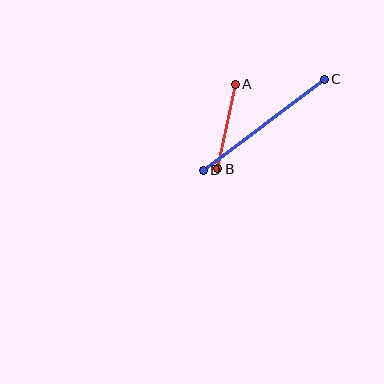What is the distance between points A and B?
The distance is approximately 86 pixels.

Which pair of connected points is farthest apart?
Points C and D are farthest apart.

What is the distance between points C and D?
The distance is approximately 151 pixels.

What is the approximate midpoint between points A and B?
The midpoint is at approximately (227, 127) pixels.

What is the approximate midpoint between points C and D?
The midpoint is at approximately (264, 125) pixels.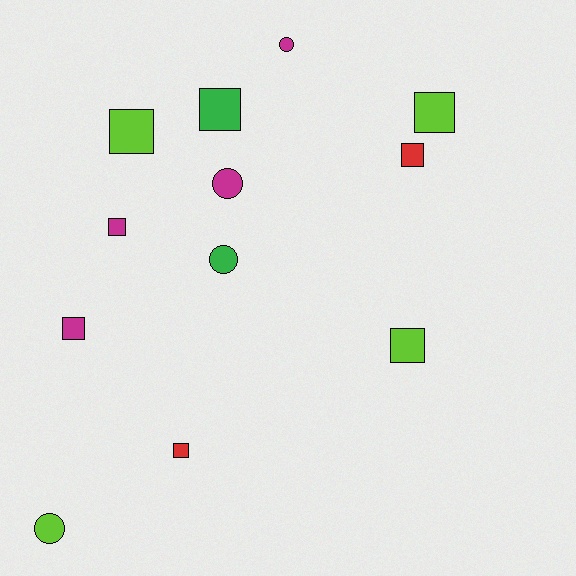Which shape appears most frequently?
Square, with 8 objects.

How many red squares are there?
There are 2 red squares.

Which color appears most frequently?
Lime, with 4 objects.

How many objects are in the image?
There are 12 objects.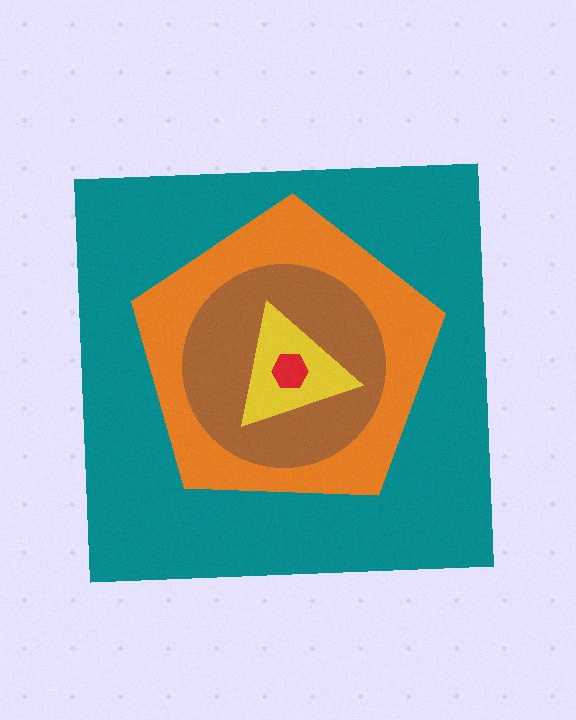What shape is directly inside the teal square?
The orange pentagon.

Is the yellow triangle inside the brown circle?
Yes.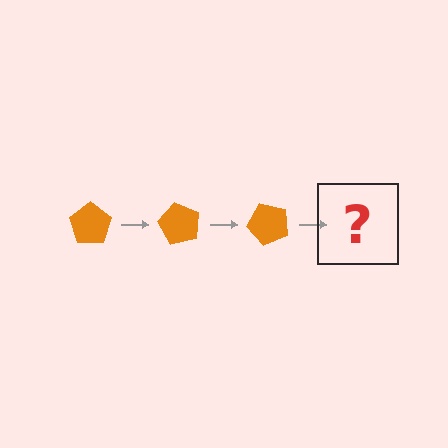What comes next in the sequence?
The next element should be an orange pentagon rotated 180 degrees.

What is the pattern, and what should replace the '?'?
The pattern is that the pentagon rotates 60 degrees each step. The '?' should be an orange pentagon rotated 180 degrees.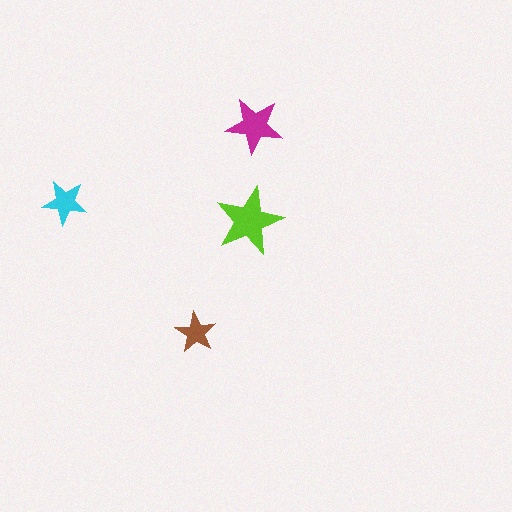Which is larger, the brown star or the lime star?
The lime one.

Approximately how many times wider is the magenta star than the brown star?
About 1.5 times wider.